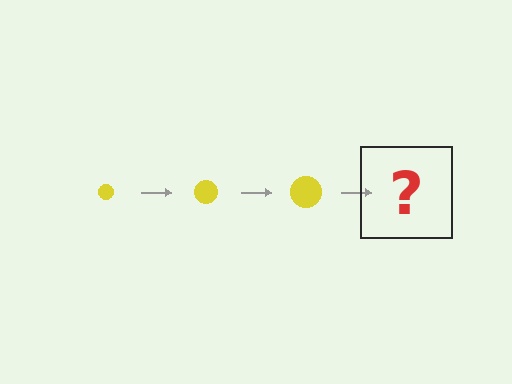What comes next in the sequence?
The next element should be a yellow circle, larger than the previous one.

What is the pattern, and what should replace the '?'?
The pattern is that the circle gets progressively larger each step. The '?' should be a yellow circle, larger than the previous one.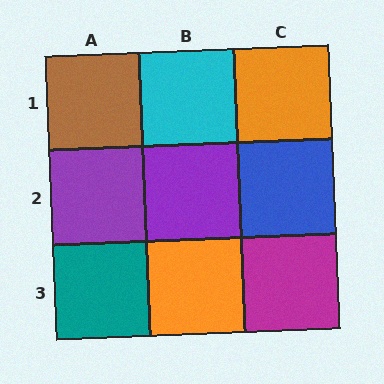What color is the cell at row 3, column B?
Orange.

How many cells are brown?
1 cell is brown.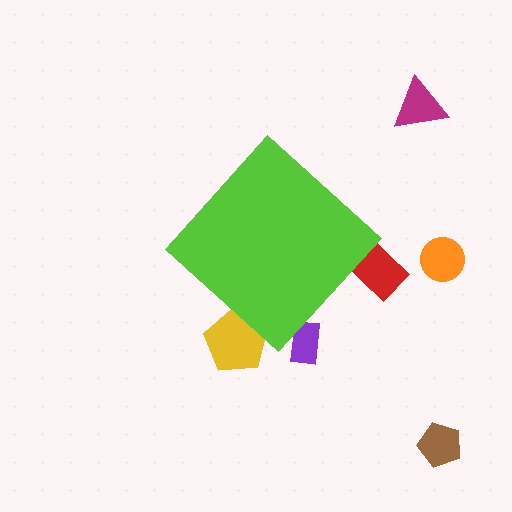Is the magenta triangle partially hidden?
No, the magenta triangle is fully visible.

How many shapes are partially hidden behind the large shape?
3 shapes are partially hidden.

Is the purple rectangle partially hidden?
Yes, the purple rectangle is partially hidden behind the lime diamond.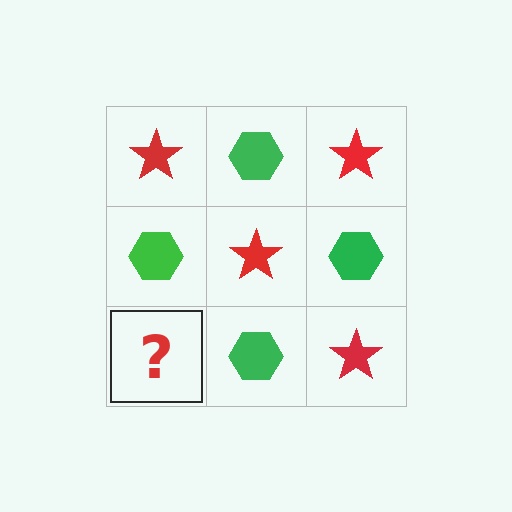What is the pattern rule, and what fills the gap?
The rule is that it alternates red star and green hexagon in a checkerboard pattern. The gap should be filled with a red star.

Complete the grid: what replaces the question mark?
The question mark should be replaced with a red star.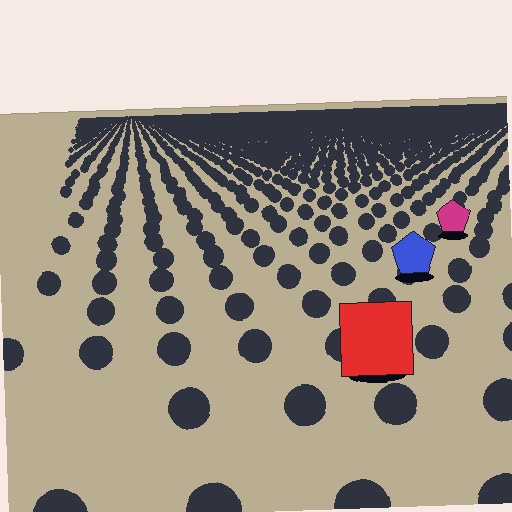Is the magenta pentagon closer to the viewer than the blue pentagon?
No. The blue pentagon is closer — you can tell from the texture gradient: the ground texture is coarser near it.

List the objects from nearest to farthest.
From nearest to farthest: the red square, the blue pentagon, the magenta pentagon.